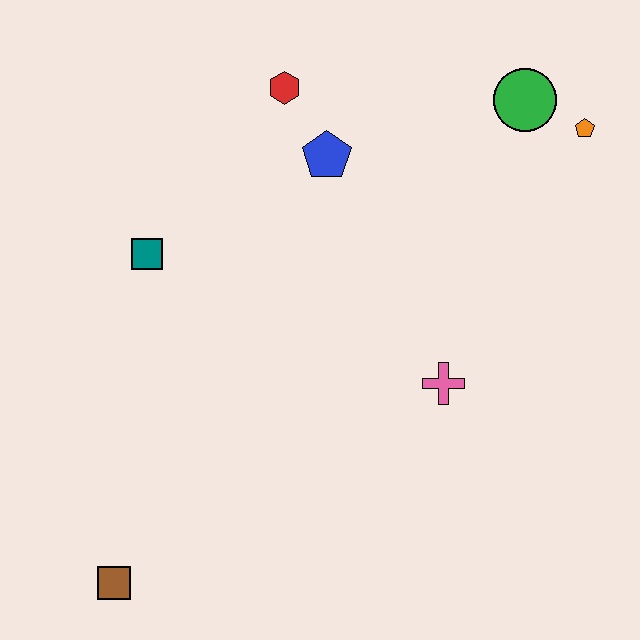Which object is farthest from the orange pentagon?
The brown square is farthest from the orange pentagon.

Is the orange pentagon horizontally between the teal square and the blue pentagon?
No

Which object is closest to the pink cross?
The blue pentagon is closest to the pink cross.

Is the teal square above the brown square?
Yes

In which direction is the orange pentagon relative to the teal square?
The orange pentagon is to the right of the teal square.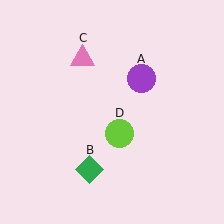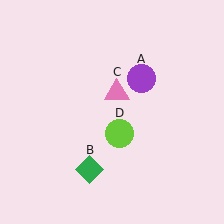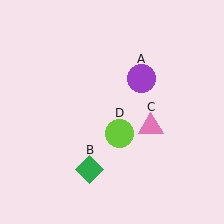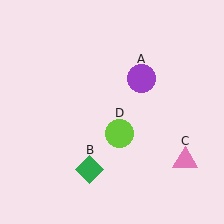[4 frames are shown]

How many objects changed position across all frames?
1 object changed position: pink triangle (object C).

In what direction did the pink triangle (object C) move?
The pink triangle (object C) moved down and to the right.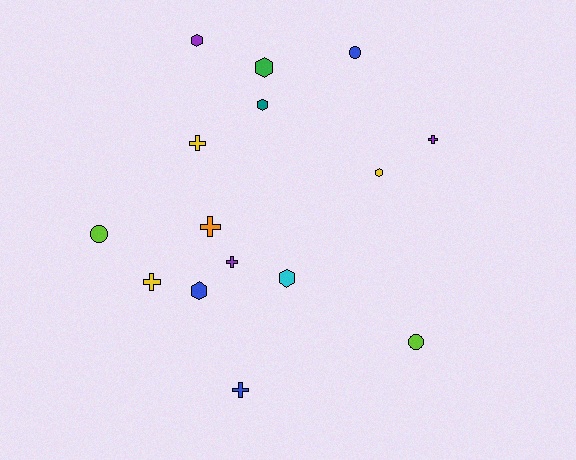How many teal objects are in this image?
There is 1 teal object.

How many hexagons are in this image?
There are 6 hexagons.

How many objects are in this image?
There are 15 objects.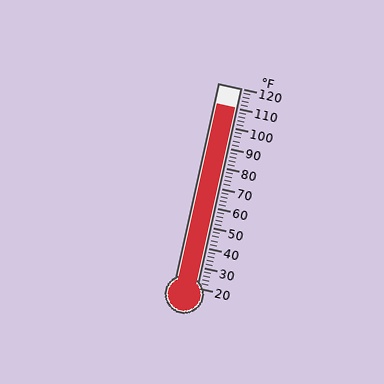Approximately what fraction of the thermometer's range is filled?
The thermometer is filled to approximately 90% of its range.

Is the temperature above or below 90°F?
The temperature is above 90°F.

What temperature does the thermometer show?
The thermometer shows approximately 110°F.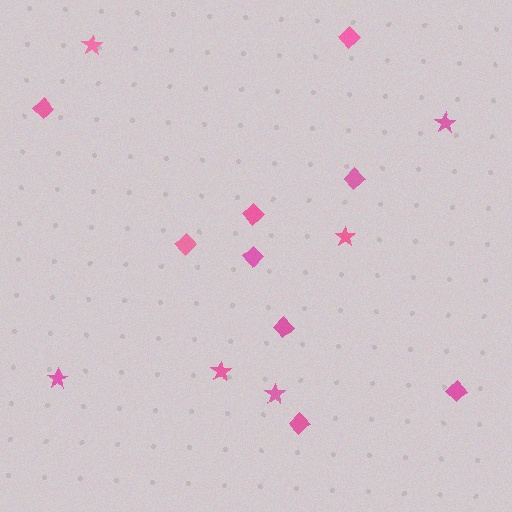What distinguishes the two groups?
There are 2 groups: one group of diamonds (9) and one group of stars (6).